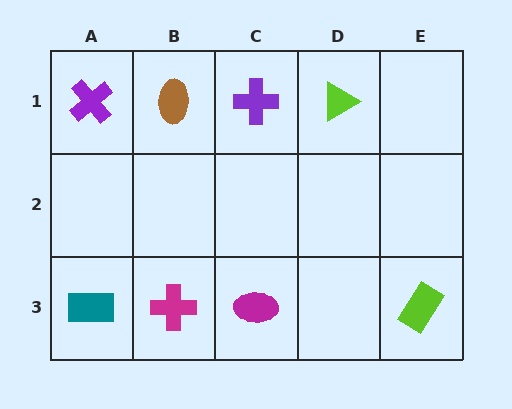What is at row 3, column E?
A lime rectangle.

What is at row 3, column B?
A magenta cross.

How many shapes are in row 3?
4 shapes.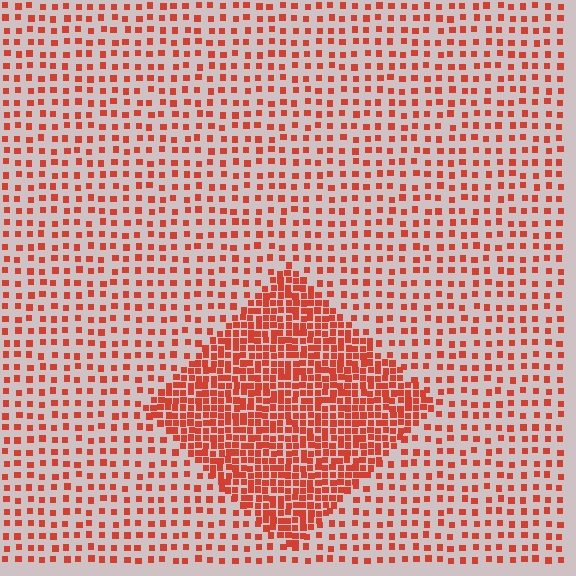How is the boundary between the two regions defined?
The boundary is defined by a change in element density (approximately 2.6x ratio). All elements are the same color, size, and shape.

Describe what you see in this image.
The image contains small red elements arranged at two different densities. A diamond-shaped region is visible where the elements are more densely packed than the surrounding area.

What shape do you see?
I see a diamond.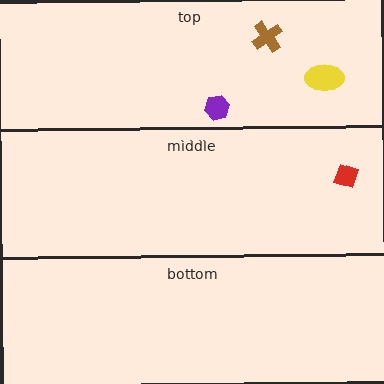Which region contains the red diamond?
The middle region.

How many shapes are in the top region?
3.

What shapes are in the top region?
The purple hexagon, the brown cross, the yellow ellipse.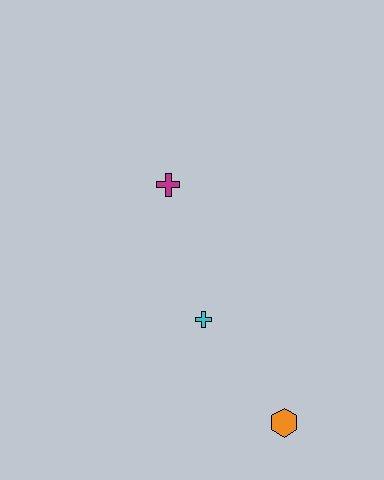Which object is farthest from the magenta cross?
The orange hexagon is farthest from the magenta cross.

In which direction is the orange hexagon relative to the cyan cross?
The orange hexagon is below the cyan cross.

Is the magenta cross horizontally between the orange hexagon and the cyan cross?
No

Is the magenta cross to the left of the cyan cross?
Yes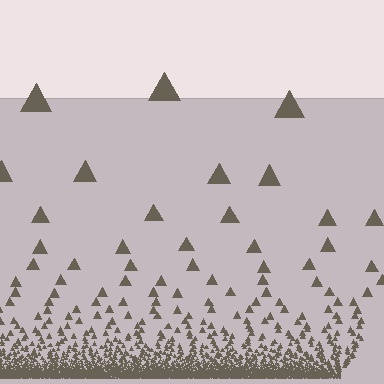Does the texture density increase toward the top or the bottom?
Density increases toward the bottom.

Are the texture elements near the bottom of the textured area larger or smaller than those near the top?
Smaller. The gradient is inverted — elements near the bottom are smaller and denser.